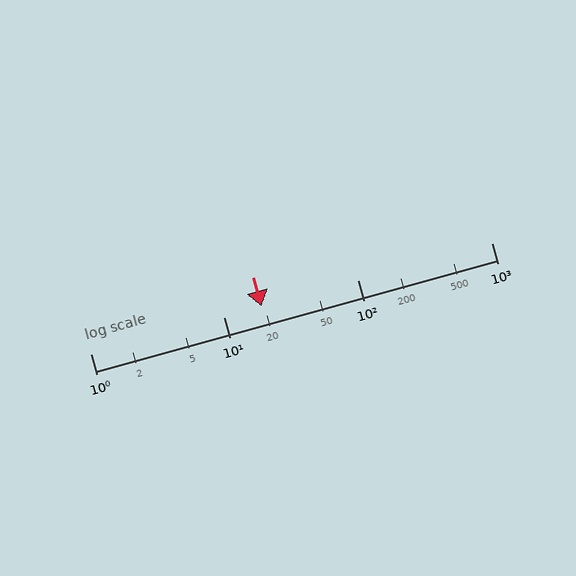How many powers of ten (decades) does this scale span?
The scale spans 3 decades, from 1 to 1000.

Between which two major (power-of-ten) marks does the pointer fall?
The pointer is between 10 and 100.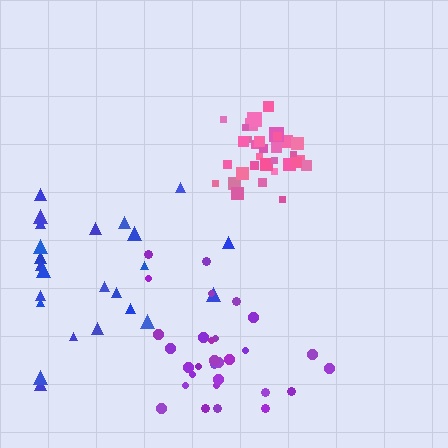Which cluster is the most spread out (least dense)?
Blue.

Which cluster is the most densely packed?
Pink.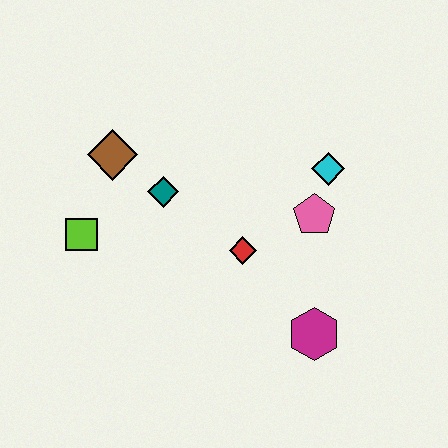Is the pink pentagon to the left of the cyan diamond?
Yes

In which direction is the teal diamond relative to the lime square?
The teal diamond is to the right of the lime square.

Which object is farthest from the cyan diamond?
The lime square is farthest from the cyan diamond.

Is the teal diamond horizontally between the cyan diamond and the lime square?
Yes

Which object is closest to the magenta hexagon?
The red diamond is closest to the magenta hexagon.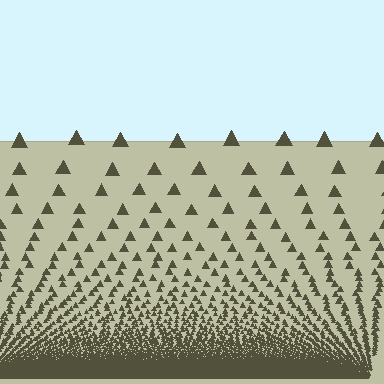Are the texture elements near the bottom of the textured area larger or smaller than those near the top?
Smaller. The gradient is inverted — elements near the bottom are smaller and denser.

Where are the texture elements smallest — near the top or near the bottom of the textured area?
Near the bottom.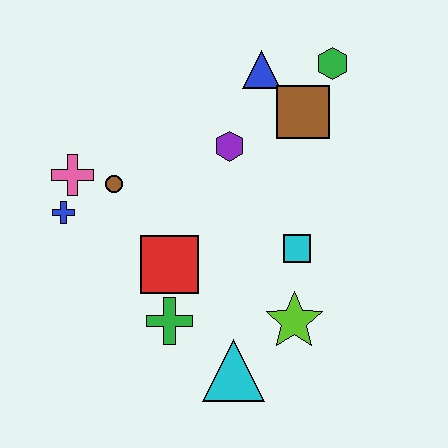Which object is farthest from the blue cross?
The green hexagon is farthest from the blue cross.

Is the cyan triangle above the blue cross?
No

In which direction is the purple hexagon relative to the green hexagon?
The purple hexagon is to the left of the green hexagon.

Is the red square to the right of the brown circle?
Yes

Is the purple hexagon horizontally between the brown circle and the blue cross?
No